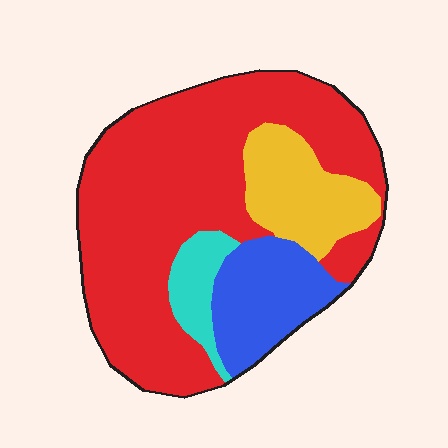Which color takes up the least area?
Cyan, at roughly 5%.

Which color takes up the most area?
Red, at roughly 65%.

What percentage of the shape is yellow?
Yellow takes up less than a sixth of the shape.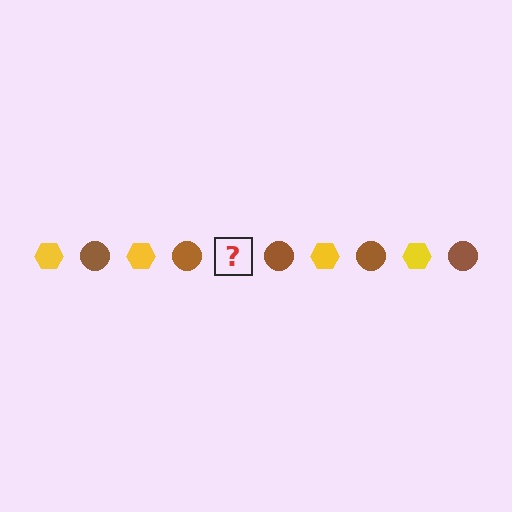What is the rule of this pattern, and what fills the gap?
The rule is that the pattern alternates between yellow hexagon and brown circle. The gap should be filled with a yellow hexagon.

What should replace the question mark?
The question mark should be replaced with a yellow hexagon.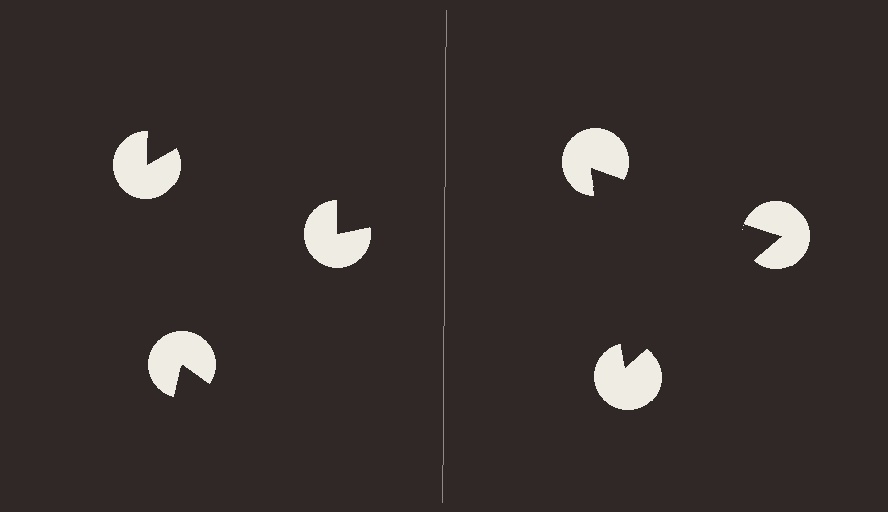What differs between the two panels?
The pac-man discs are positioned identically on both sides; only the wedge orientations differ. On the right they align to a triangle; on the left they are misaligned.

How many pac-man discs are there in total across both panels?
6 — 3 on each side.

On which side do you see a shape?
An illusory triangle appears on the right side. On the left side the wedge cuts are rotated, so no coherent shape forms.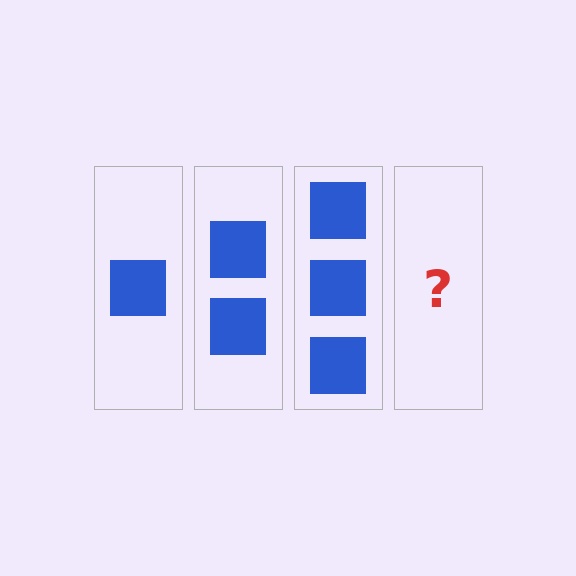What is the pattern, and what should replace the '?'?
The pattern is that each step adds one more square. The '?' should be 4 squares.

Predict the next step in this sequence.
The next step is 4 squares.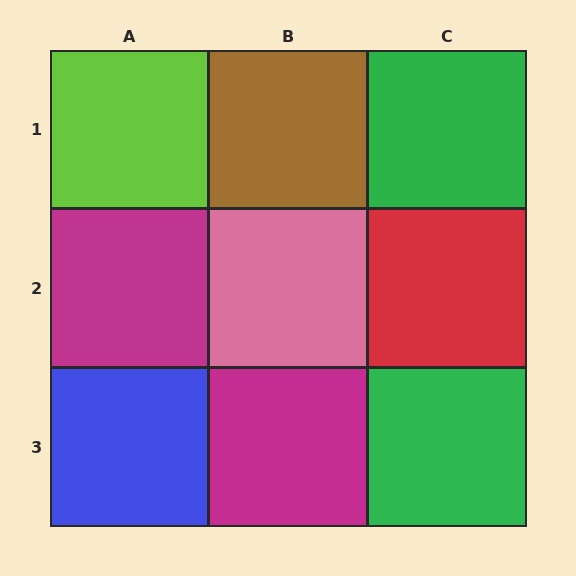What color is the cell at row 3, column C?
Green.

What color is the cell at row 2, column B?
Pink.